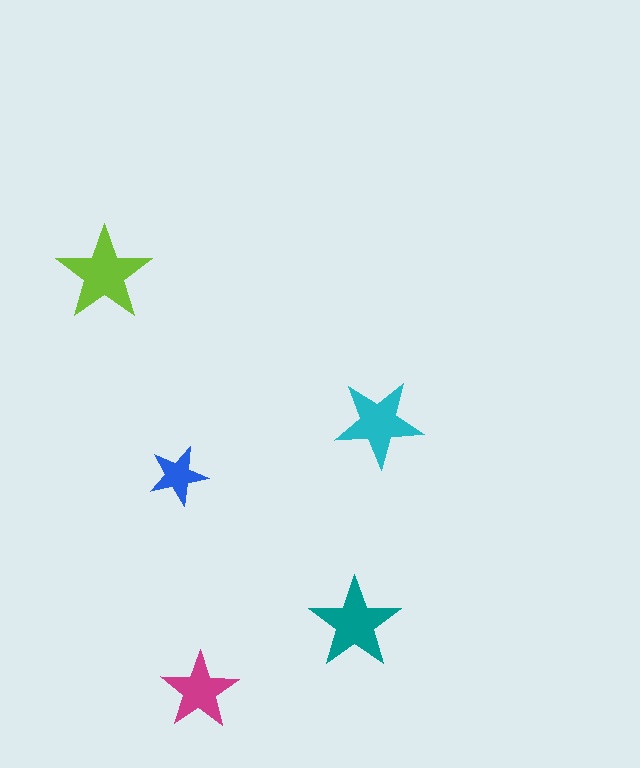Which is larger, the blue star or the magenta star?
The magenta one.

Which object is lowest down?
The magenta star is bottommost.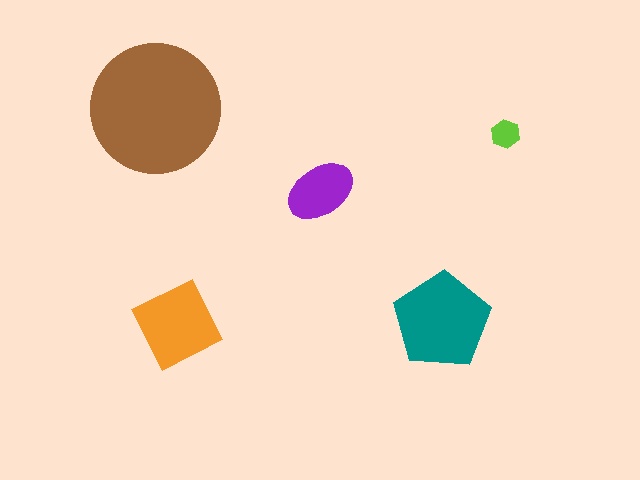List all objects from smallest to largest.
The lime hexagon, the purple ellipse, the orange diamond, the teal pentagon, the brown circle.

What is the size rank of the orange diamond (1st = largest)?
3rd.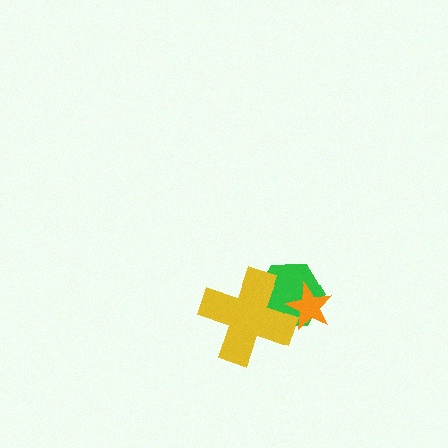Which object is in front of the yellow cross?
The orange star is in front of the yellow cross.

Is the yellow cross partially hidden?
Yes, it is partially covered by another shape.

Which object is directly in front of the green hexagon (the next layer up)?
The yellow cross is directly in front of the green hexagon.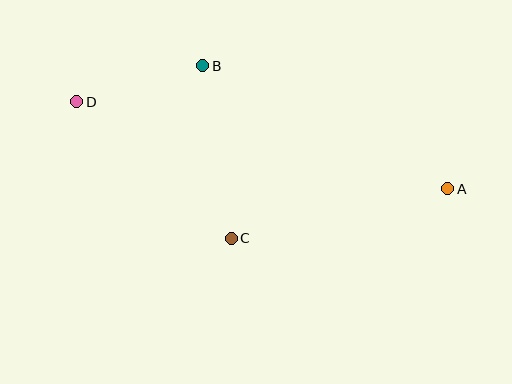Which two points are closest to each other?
Points B and D are closest to each other.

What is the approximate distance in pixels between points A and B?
The distance between A and B is approximately 274 pixels.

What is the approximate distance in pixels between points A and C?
The distance between A and C is approximately 222 pixels.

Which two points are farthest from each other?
Points A and D are farthest from each other.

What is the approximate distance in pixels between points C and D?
The distance between C and D is approximately 206 pixels.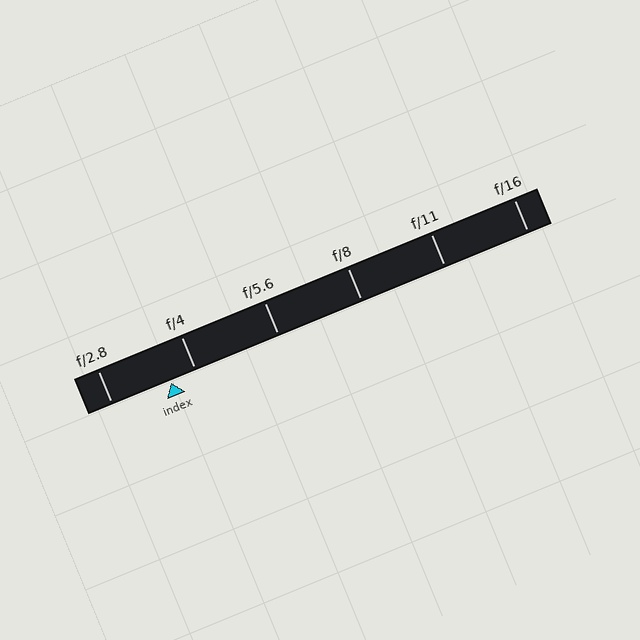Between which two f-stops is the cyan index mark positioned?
The index mark is between f/2.8 and f/4.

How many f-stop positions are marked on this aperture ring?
There are 6 f-stop positions marked.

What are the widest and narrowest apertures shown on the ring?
The widest aperture shown is f/2.8 and the narrowest is f/16.